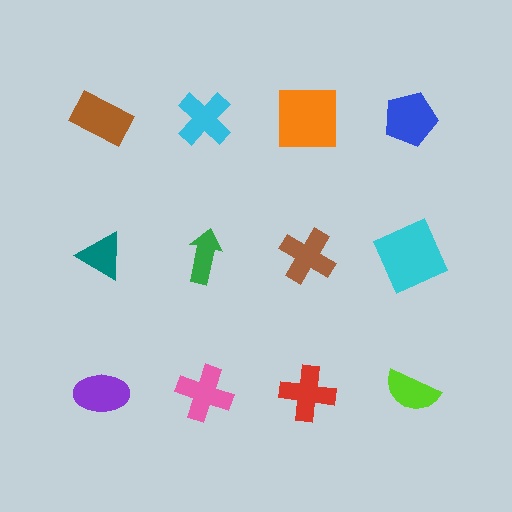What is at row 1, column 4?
A blue pentagon.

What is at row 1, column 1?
A brown rectangle.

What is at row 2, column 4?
A cyan square.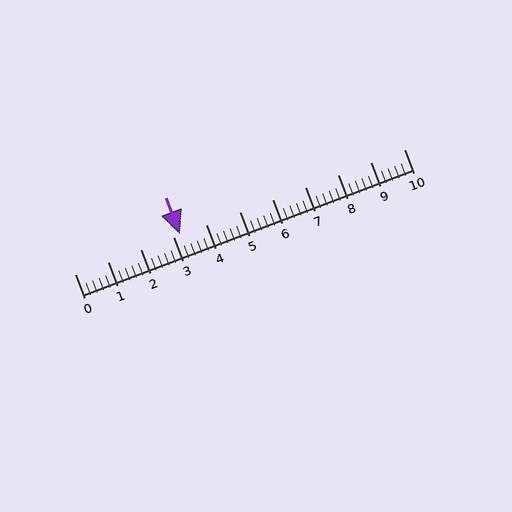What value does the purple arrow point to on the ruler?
The purple arrow points to approximately 3.2.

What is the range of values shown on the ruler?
The ruler shows values from 0 to 10.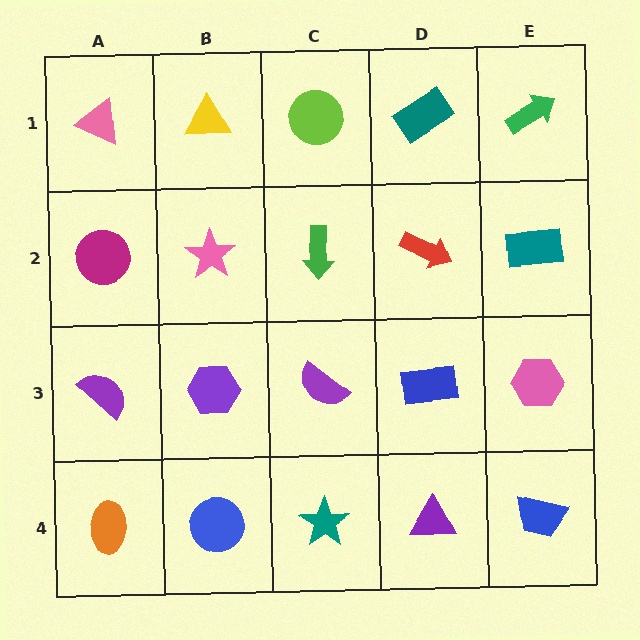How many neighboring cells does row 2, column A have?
3.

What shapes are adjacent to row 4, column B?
A purple hexagon (row 3, column B), an orange ellipse (row 4, column A), a teal star (row 4, column C).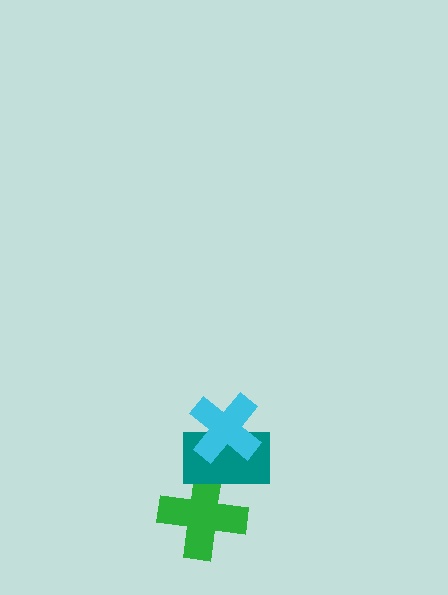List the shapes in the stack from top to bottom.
From top to bottom: the cyan cross, the teal rectangle, the green cross.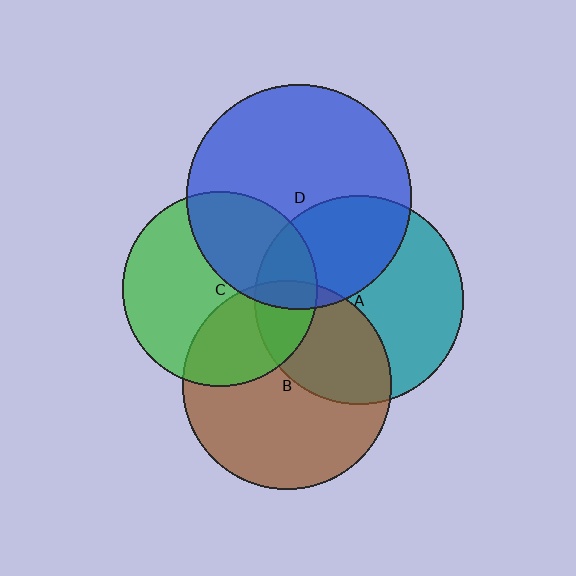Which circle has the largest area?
Circle D (blue).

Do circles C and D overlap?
Yes.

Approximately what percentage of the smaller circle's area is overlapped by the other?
Approximately 35%.